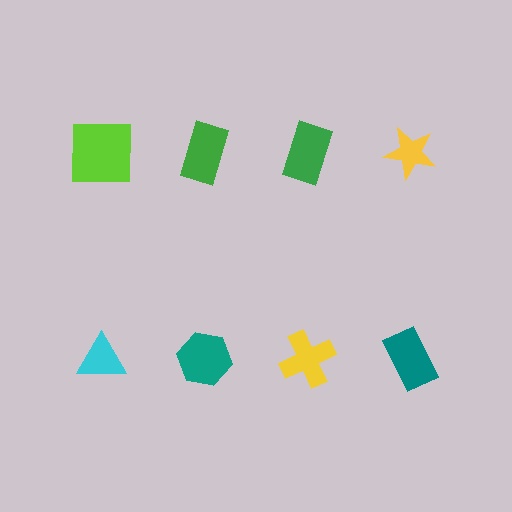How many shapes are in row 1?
4 shapes.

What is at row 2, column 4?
A teal rectangle.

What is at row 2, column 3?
A yellow cross.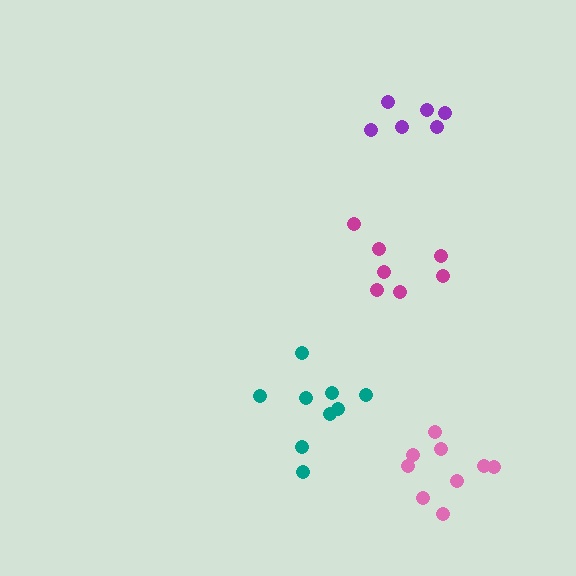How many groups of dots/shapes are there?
There are 4 groups.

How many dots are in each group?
Group 1: 7 dots, Group 2: 9 dots, Group 3: 6 dots, Group 4: 9 dots (31 total).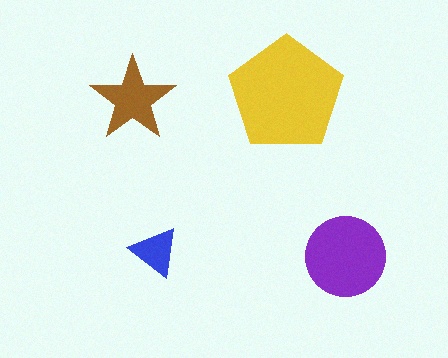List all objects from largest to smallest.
The yellow pentagon, the purple circle, the brown star, the blue triangle.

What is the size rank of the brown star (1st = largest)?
3rd.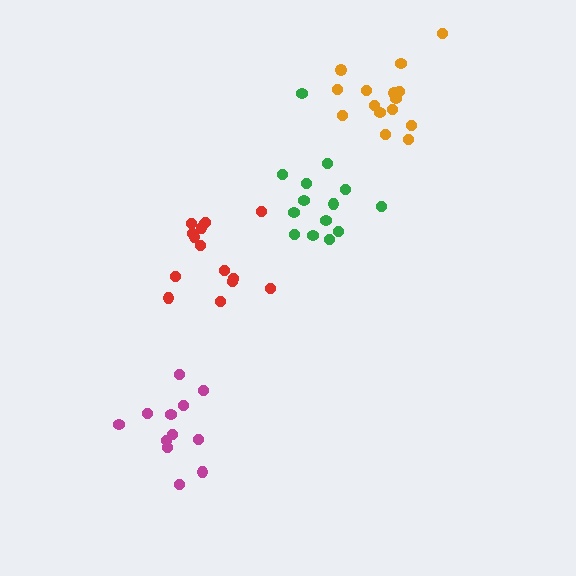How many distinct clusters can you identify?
There are 4 distinct clusters.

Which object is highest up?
The orange cluster is topmost.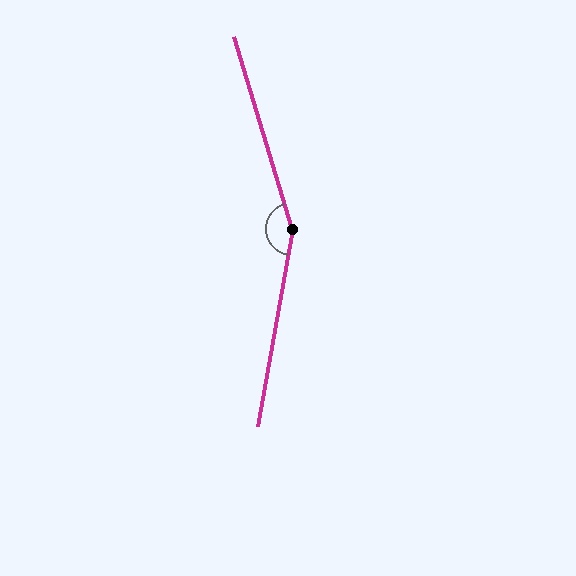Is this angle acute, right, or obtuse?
It is obtuse.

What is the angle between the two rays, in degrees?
Approximately 153 degrees.